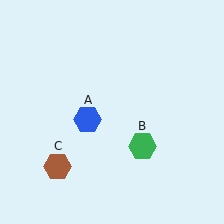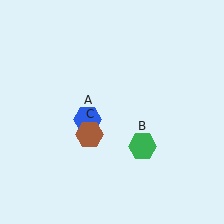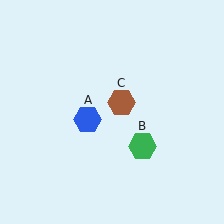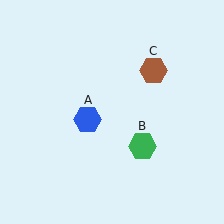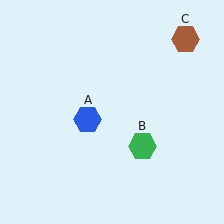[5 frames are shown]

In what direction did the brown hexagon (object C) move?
The brown hexagon (object C) moved up and to the right.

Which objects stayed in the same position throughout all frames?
Blue hexagon (object A) and green hexagon (object B) remained stationary.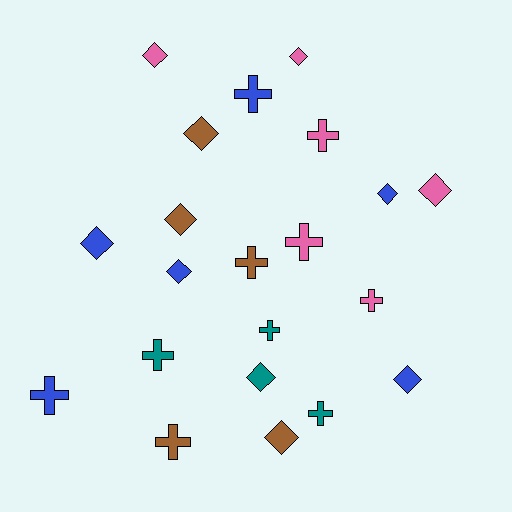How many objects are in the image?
There are 21 objects.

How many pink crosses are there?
There are 3 pink crosses.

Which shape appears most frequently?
Diamond, with 11 objects.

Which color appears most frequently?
Blue, with 6 objects.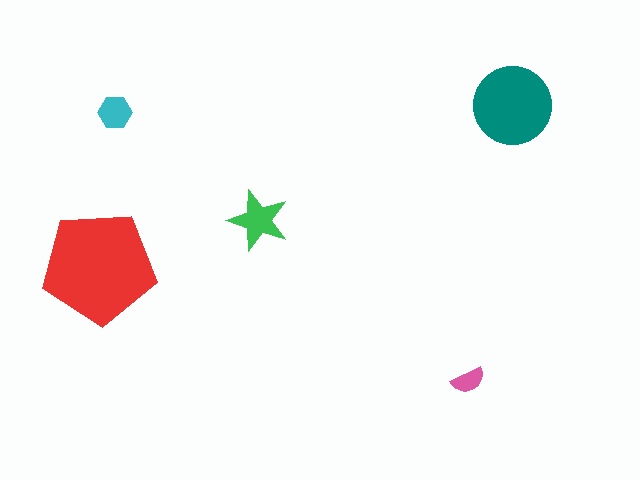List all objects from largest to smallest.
The red pentagon, the teal circle, the green star, the cyan hexagon, the pink semicircle.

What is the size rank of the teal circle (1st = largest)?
2nd.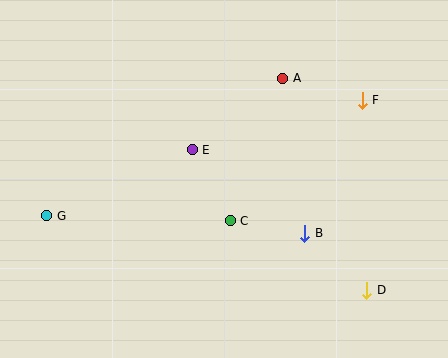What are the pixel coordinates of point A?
Point A is at (283, 78).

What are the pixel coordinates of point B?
Point B is at (305, 233).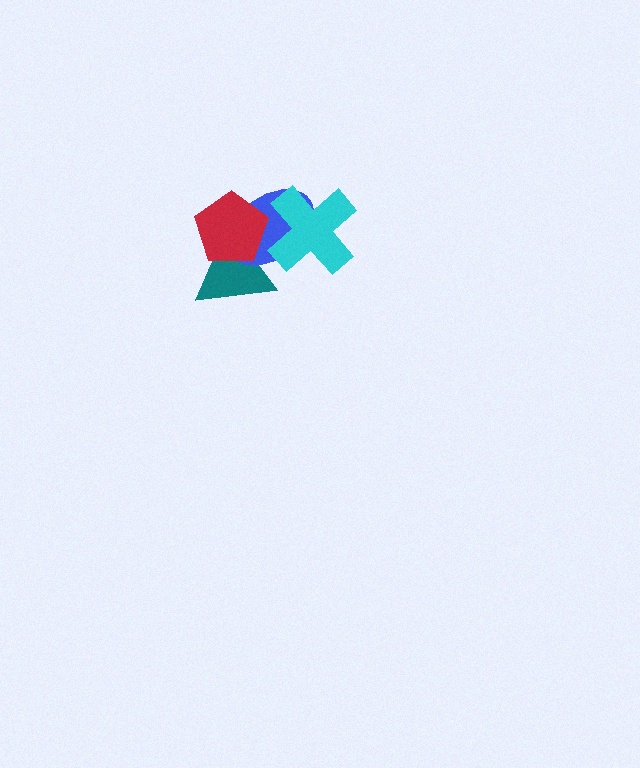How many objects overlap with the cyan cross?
1 object overlaps with the cyan cross.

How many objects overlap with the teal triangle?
2 objects overlap with the teal triangle.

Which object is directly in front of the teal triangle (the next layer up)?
The blue ellipse is directly in front of the teal triangle.